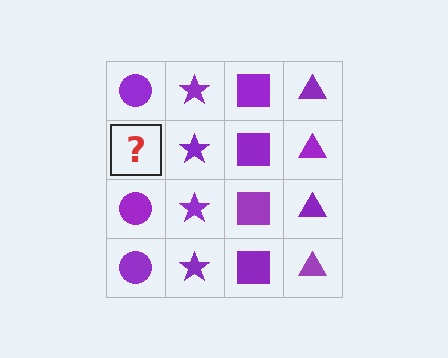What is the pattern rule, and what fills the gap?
The rule is that each column has a consistent shape. The gap should be filled with a purple circle.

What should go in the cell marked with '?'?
The missing cell should contain a purple circle.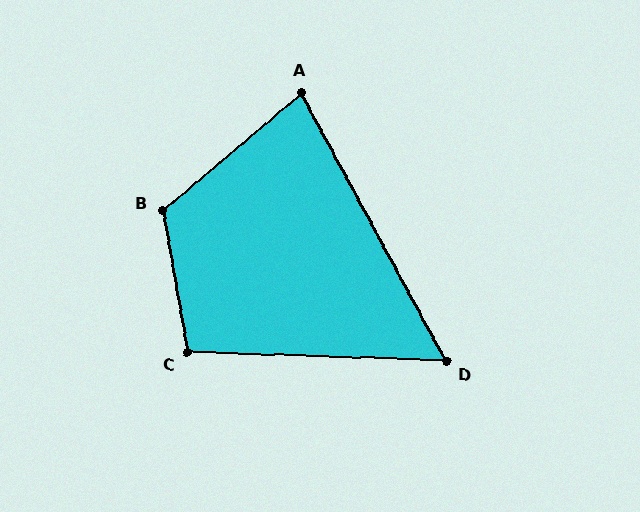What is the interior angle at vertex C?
Approximately 102 degrees (obtuse).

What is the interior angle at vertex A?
Approximately 78 degrees (acute).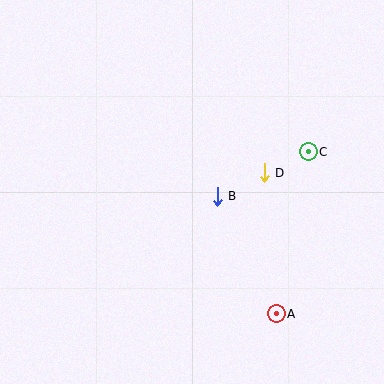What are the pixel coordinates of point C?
Point C is at (308, 152).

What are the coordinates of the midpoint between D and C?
The midpoint between D and C is at (286, 162).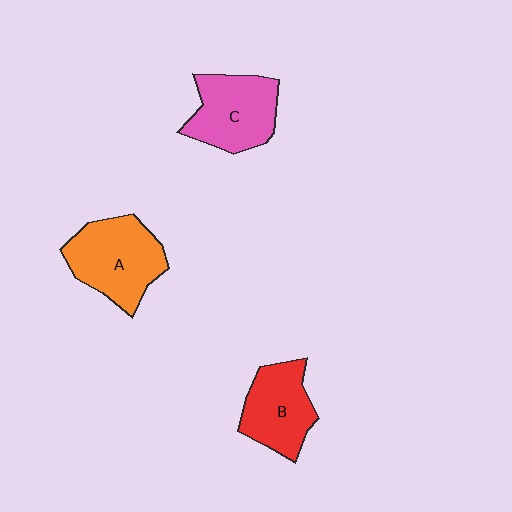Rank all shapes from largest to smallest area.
From largest to smallest: A (orange), C (pink), B (red).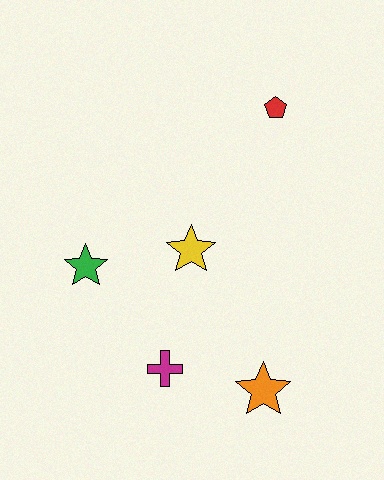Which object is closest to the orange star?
The magenta cross is closest to the orange star.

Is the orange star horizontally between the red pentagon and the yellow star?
Yes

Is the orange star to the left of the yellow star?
No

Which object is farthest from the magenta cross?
The red pentagon is farthest from the magenta cross.